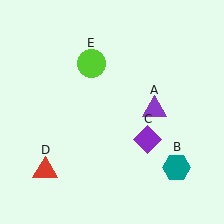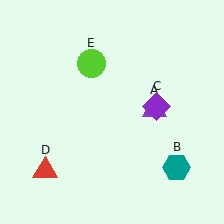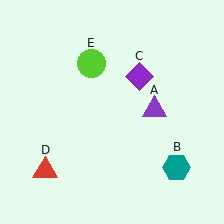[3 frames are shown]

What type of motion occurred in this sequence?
The purple diamond (object C) rotated counterclockwise around the center of the scene.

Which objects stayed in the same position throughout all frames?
Purple triangle (object A) and teal hexagon (object B) and red triangle (object D) and lime circle (object E) remained stationary.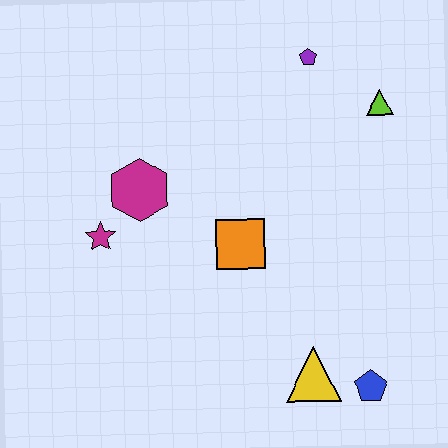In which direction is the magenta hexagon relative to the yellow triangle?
The magenta hexagon is above the yellow triangle.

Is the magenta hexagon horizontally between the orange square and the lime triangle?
No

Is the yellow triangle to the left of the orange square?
No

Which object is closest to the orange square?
The magenta hexagon is closest to the orange square.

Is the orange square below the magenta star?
Yes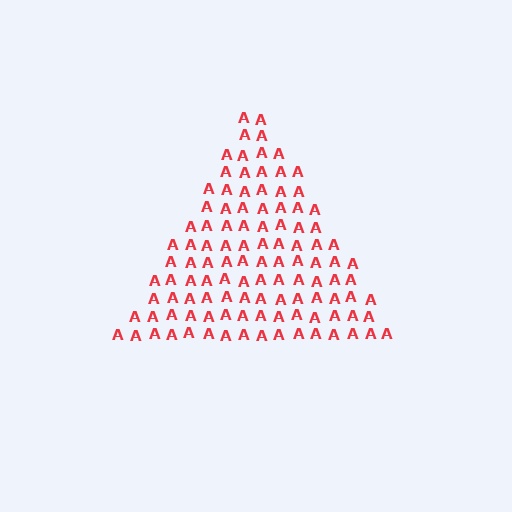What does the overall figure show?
The overall figure shows a triangle.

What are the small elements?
The small elements are letter A's.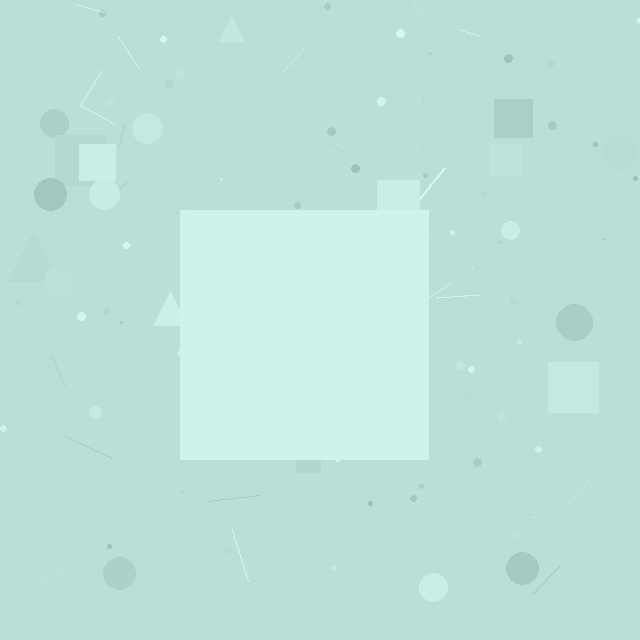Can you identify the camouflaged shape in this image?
The camouflaged shape is a square.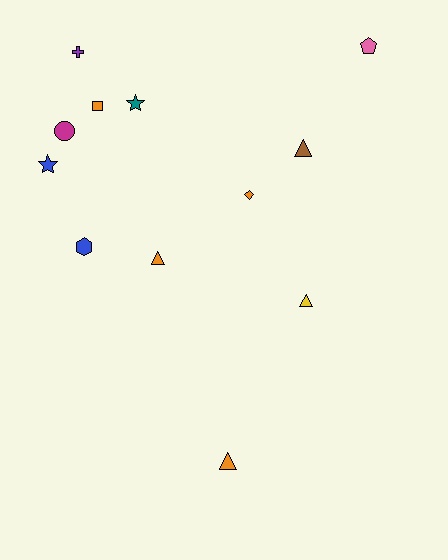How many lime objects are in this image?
There are no lime objects.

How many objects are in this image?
There are 12 objects.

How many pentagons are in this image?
There is 1 pentagon.